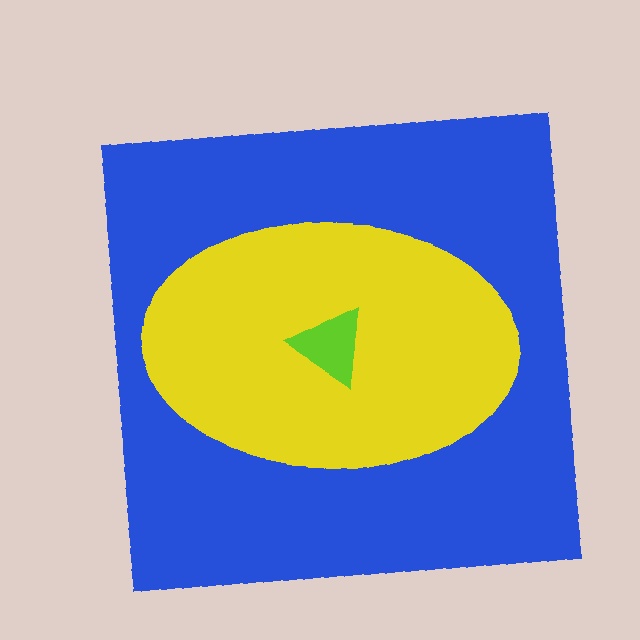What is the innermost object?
The lime triangle.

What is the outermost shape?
The blue square.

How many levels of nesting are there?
3.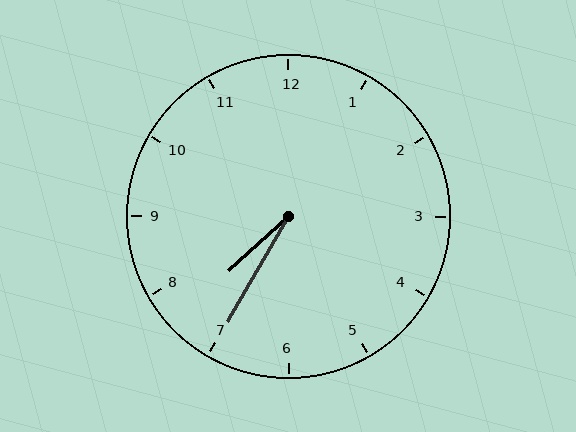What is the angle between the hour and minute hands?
Approximately 18 degrees.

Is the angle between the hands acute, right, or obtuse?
It is acute.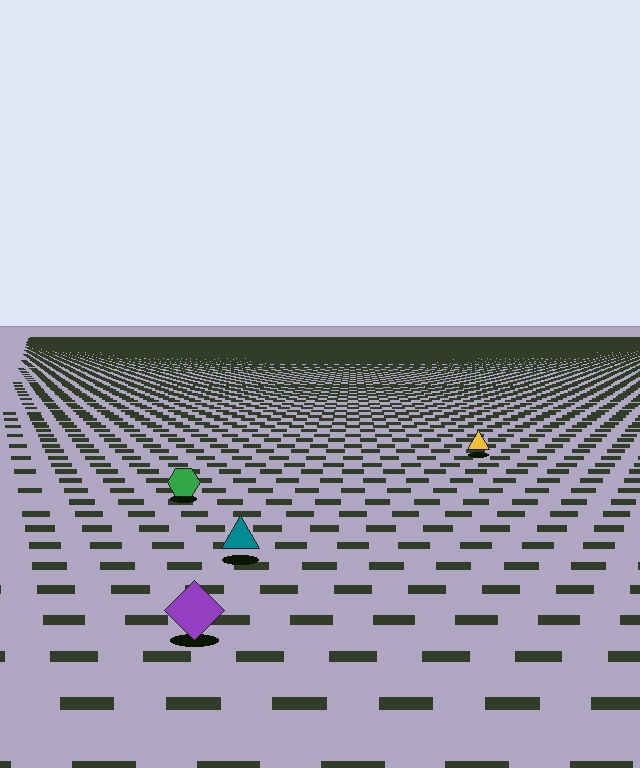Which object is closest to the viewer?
The purple diamond is closest. The texture marks near it are larger and more spread out.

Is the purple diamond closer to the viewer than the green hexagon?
Yes. The purple diamond is closer — you can tell from the texture gradient: the ground texture is coarser near it.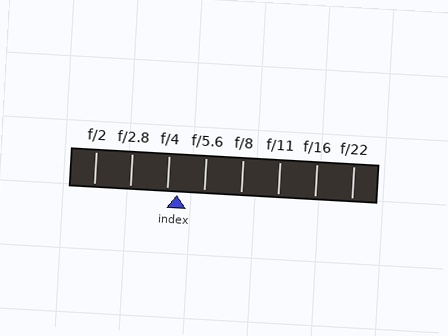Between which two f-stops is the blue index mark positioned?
The index mark is between f/4 and f/5.6.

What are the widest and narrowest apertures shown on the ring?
The widest aperture shown is f/2 and the narrowest is f/22.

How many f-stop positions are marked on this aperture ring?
There are 8 f-stop positions marked.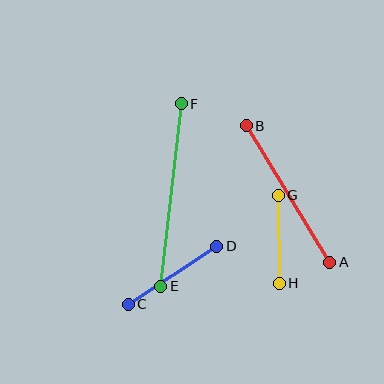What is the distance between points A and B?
The distance is approximately 160 pixels.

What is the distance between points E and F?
The distance is approximately 184 pixels.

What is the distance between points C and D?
The distance is approximately 106 pixels.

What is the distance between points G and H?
The distance is approximately 88 pixels.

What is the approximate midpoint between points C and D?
The midpoint is at approximately (172, 275) pixels.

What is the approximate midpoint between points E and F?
The midpoint is at approximately (171, 195) pixels.